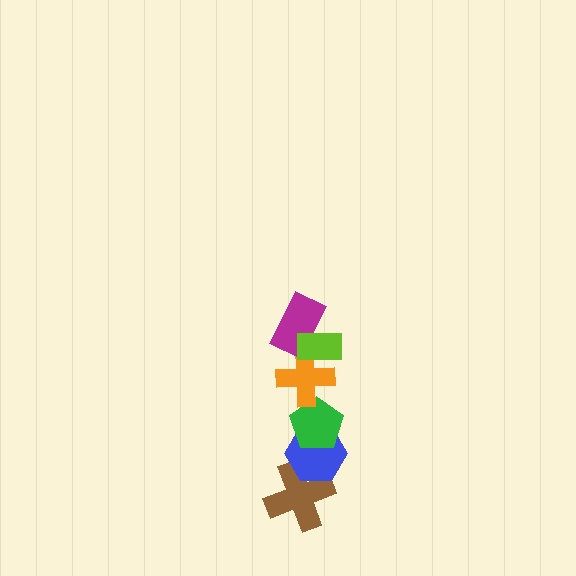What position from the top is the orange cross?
The orange cross is 3rd from the top.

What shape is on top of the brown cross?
The blue hexagon is on top of the brown cross.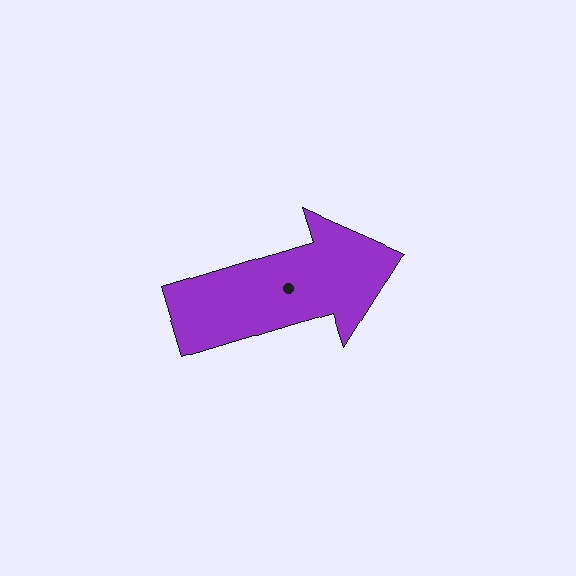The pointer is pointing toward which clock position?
Roughly 2 o'clock.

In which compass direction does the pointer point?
East.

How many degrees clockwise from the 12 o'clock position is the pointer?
Approximately 73 degrees.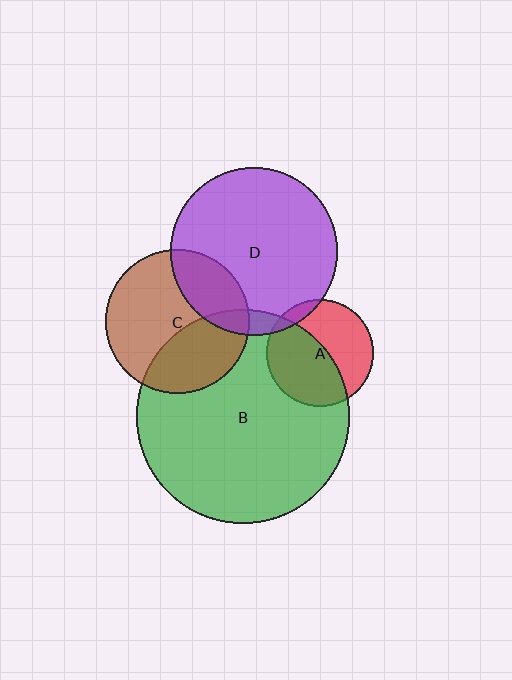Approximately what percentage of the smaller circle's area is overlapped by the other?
Approximately 10%.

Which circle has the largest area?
Circle B (green).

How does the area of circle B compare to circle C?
Approximately 2.2 times.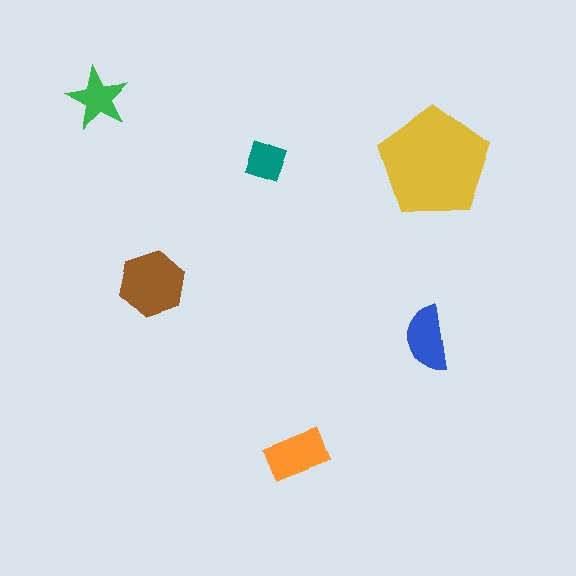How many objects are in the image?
There are 6 objects in the image.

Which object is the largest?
The yellow pentagon.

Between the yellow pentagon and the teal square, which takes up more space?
The yellow pentagon.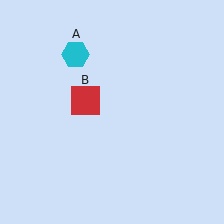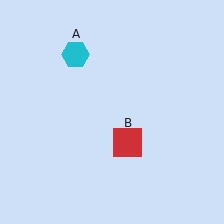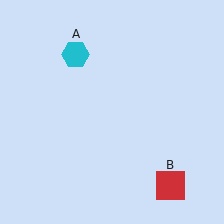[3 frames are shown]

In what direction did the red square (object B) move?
The red square (object B) moved down and to the right.